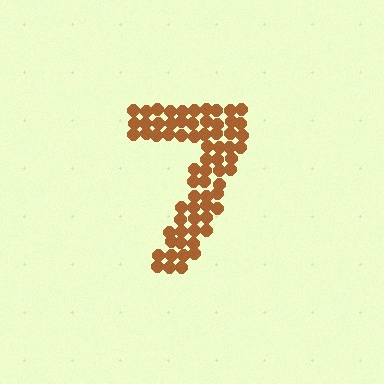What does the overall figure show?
The overall figure shows the digit 7.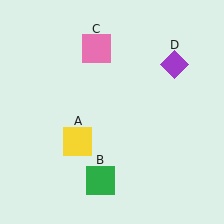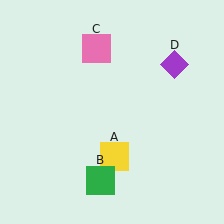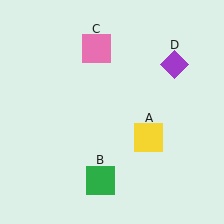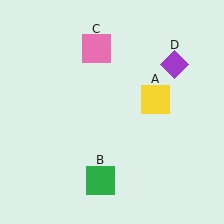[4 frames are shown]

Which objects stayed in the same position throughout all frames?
Green square (object B) and pink square (object C) and purple diamond (object D) remained stationary.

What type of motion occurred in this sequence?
The yellow square (object A) rotated counterclockwise around the center of the scene.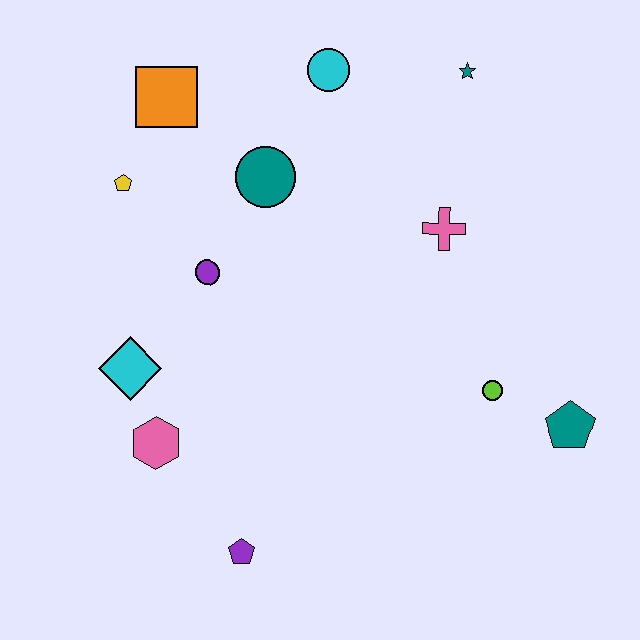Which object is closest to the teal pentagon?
The lime circle is closest to the teal pentagon.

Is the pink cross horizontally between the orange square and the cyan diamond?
No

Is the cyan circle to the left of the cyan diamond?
No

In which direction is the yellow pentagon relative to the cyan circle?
The yellow pentagon is to the left of the cyan circle.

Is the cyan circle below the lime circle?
No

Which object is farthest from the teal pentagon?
The orange square is farthest from the teal pentagon.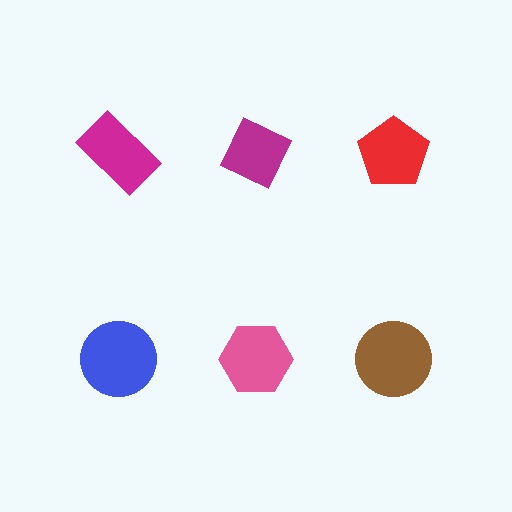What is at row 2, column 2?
A pink hexagon.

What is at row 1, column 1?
A magenta rectangle.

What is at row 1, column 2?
A magenta diamond.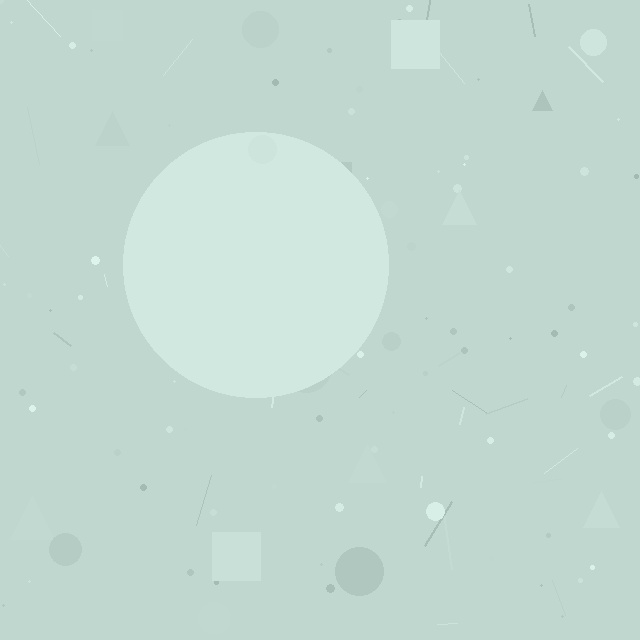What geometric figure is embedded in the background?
A circle is embedded in the background.